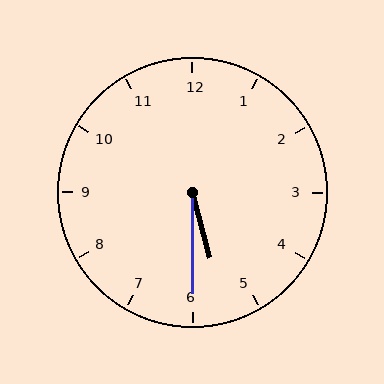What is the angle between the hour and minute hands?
Approximately 15 degrees.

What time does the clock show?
5:30.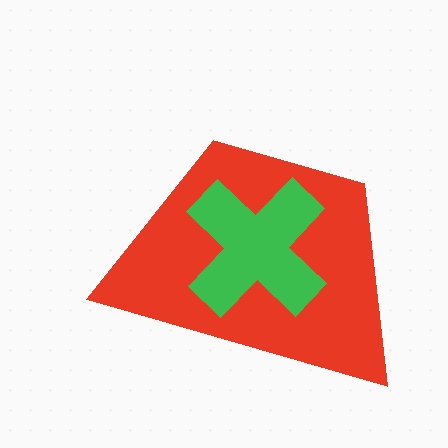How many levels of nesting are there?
2.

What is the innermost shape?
The green cross.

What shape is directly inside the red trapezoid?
The green cross.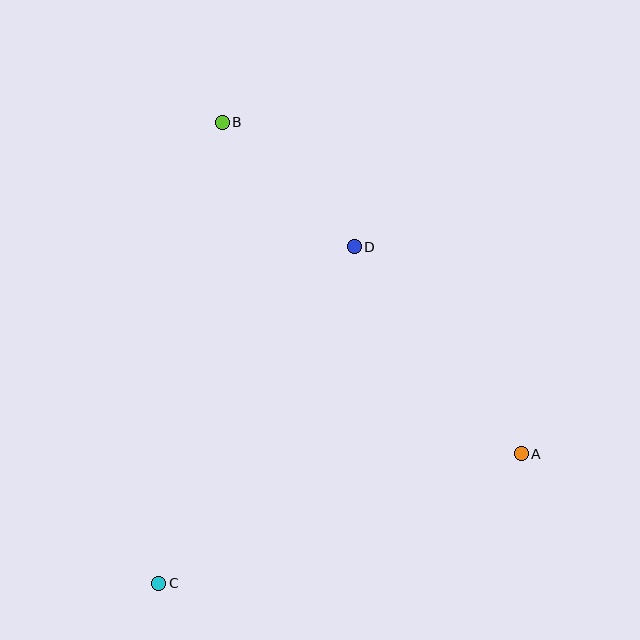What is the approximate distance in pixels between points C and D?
The distance between C and D is approximately 389 pixels.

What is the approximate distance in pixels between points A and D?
The distance between A and D is approximately 266 pixels.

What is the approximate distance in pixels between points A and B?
The distance between A and B is approximately 447 pixels.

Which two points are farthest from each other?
Points B and C are farthest from each other.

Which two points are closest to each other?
Points B and D are closest to each other.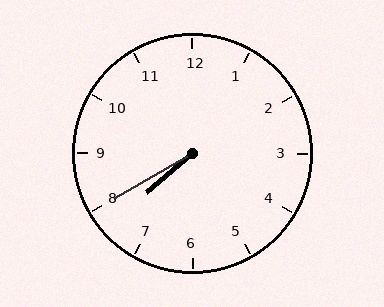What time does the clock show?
7:40.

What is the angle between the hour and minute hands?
Approximately 10 degrees.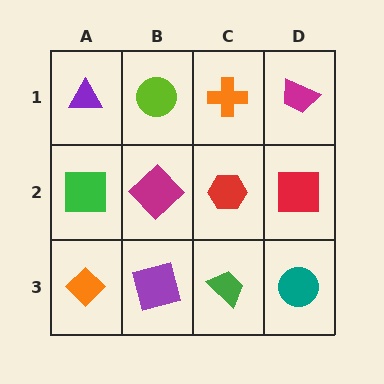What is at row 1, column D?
A magenta trapezoid.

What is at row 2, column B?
A magenta diamond.